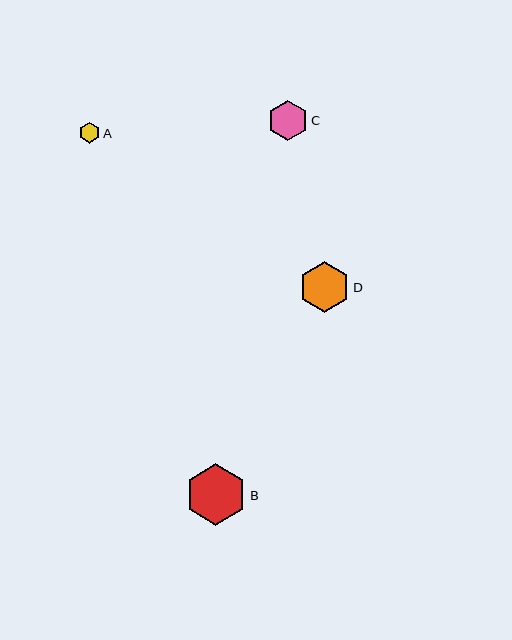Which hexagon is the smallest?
Hexagon A is the smallest with a size of approximately 21 pixels.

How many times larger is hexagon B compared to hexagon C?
Hexagon B is approximately 1.5 times the size of hexagon C.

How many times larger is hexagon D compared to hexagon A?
Hexagon D is approximately 2.5 times the size of hexagon A.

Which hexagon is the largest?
Hexagon B is the largest with a size of approximately 62 pixels.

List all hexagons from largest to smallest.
From largest to smallest: B, D, C, A.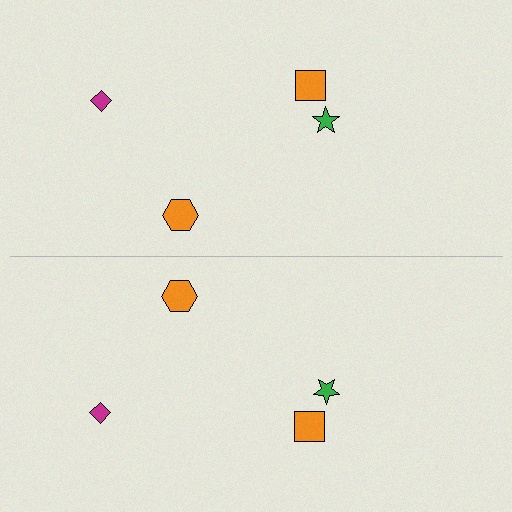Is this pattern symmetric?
Yes, this pattern has bilateral (reflection) symmetry.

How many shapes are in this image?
There are 8 shapes in this image.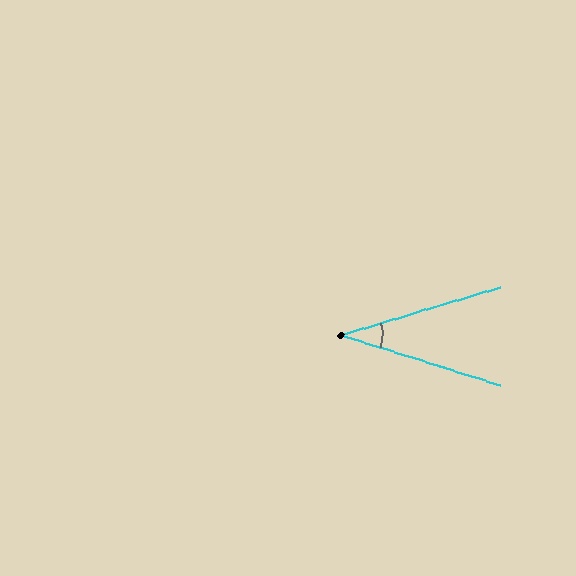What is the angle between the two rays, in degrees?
Approximately 34 degrees.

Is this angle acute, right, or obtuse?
It is acute.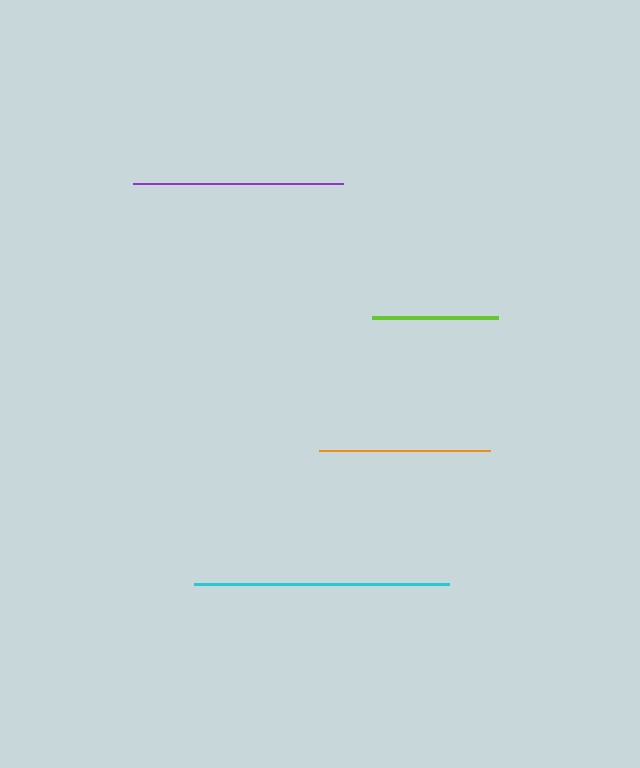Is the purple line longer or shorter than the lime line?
The purple line is longer than the lime line.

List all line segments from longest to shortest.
From longest to shortest: cyan, purple, orange, lime.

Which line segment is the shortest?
The lime line is the shortest at approximately 126 pixels.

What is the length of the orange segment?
The orange segment is approximately 172 pixels long.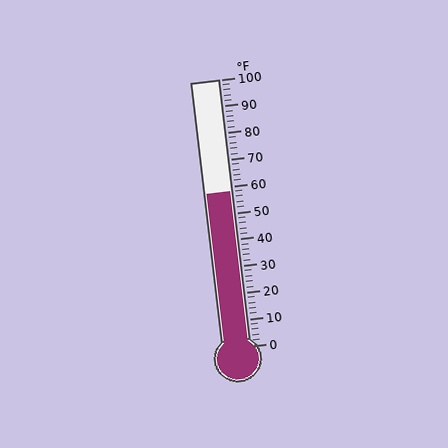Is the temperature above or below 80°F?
The temperature is below 80°F.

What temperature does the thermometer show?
The thermometer shows approximately 58°F.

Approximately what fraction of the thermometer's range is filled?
The thermometer is filled to approximately 60% of its range.